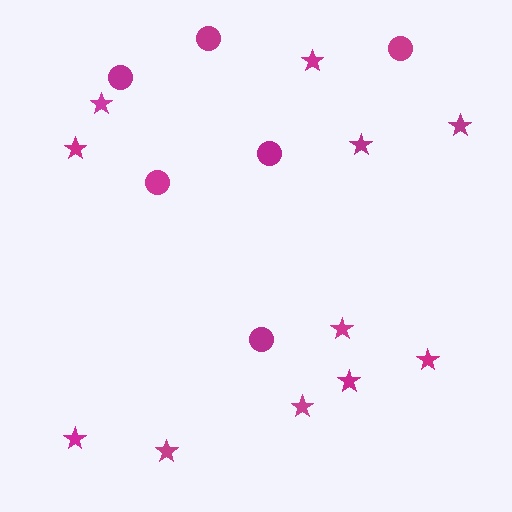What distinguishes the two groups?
There are 2 groups: one group of stars (11) and one group of circles (6).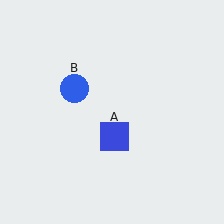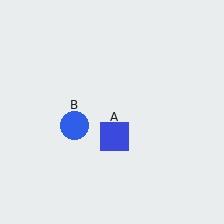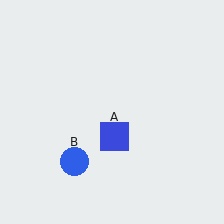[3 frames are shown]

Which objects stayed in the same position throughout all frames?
Blue square (object A) remained stationary.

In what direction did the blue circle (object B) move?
The blue circle (object B) moved down.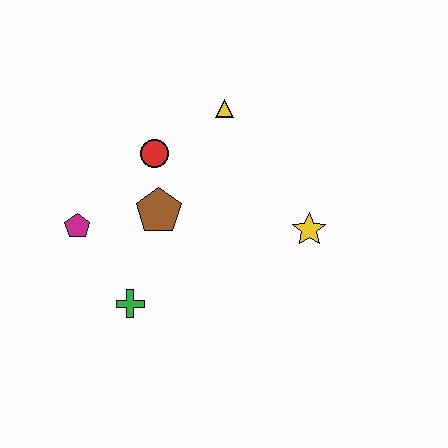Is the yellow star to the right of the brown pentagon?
Yes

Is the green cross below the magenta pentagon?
Yes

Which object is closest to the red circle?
The brown pentagon is closest to the red circle.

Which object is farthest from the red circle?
The yellow star is farthest from the red circle.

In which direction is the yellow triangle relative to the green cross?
The yellow triangle is above the green cross.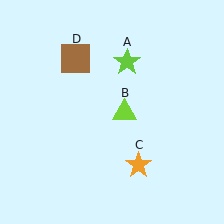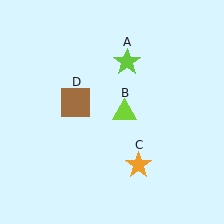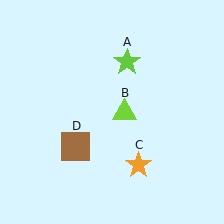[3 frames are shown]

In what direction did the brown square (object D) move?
The brown square (object D) moved down.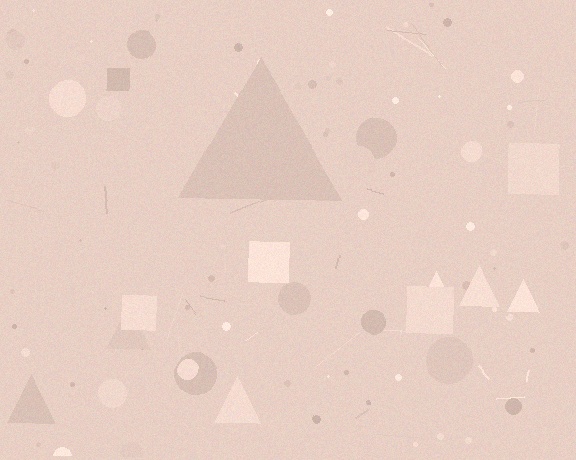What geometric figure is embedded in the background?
A triangle is embedded in the background.